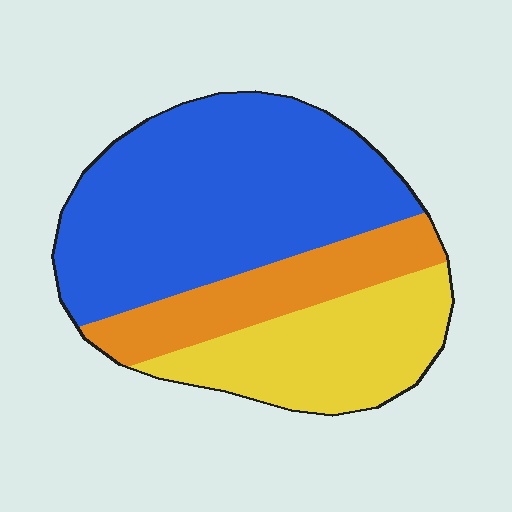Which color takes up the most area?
Blue, at roughly 55%.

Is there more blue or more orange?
Blue.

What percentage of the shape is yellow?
Yellow covers around 25% of the shape.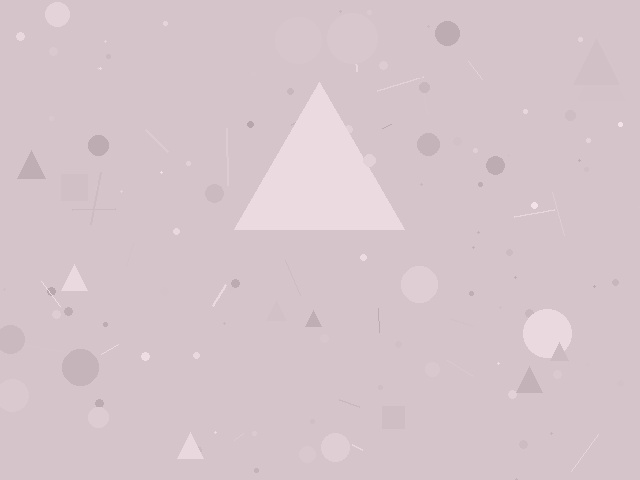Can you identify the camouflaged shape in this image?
The camouflaged shape is a triangle.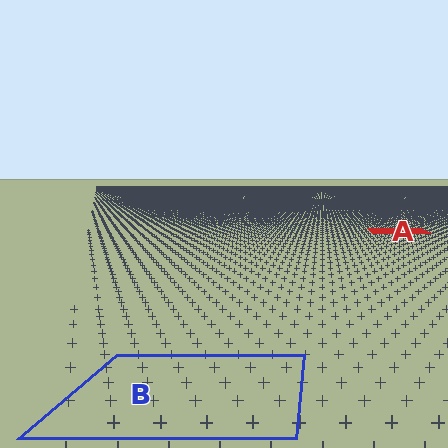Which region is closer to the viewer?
Region B is closer. The texture elements there are larger and more spread out.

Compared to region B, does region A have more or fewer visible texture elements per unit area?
Region A has more texture elements per unit area — they are packed more densely because it is farther away.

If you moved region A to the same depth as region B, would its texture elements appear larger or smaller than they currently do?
They would appear larger. At a closer depth, the same texture elements are projected at a bigger on-screen size.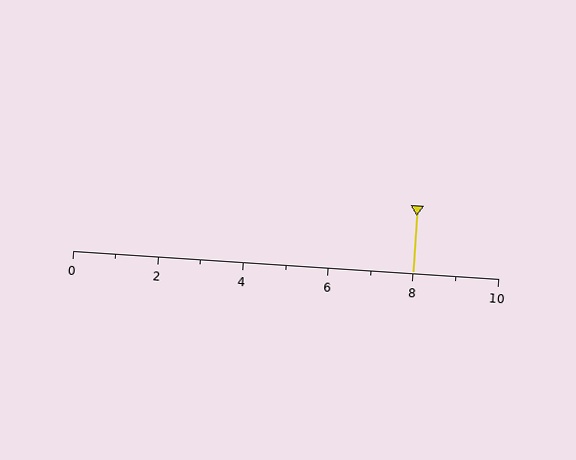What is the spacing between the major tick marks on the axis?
The major ticks are spaced 2 apart.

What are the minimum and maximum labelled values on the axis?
The axis runs from 0 to 10.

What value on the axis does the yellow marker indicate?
The marker indicates approximately 8.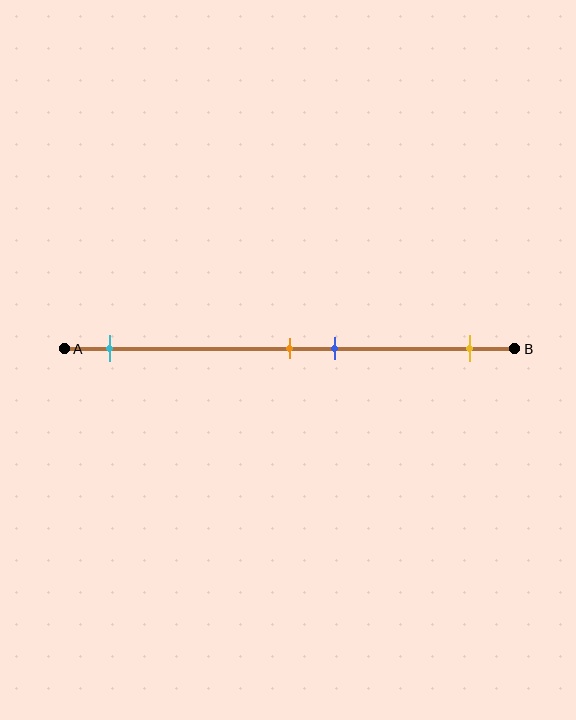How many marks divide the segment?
There are 4 marks dividing the segment.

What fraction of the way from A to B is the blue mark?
The blue mark is approximately 60% (0.6) of the way from A to B.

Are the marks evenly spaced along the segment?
No, the marks are not evenly spaced.